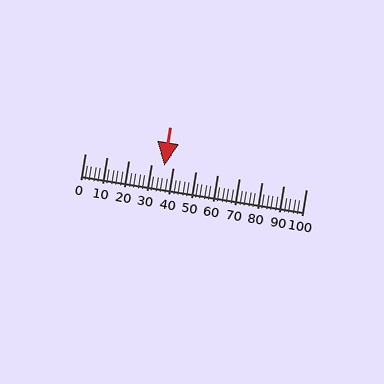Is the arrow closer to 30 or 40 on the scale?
The arrow is closer to 40.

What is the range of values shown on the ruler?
The ruler shows values from 0 to 100.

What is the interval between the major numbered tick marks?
The major tick marks are spaced 10 units apart.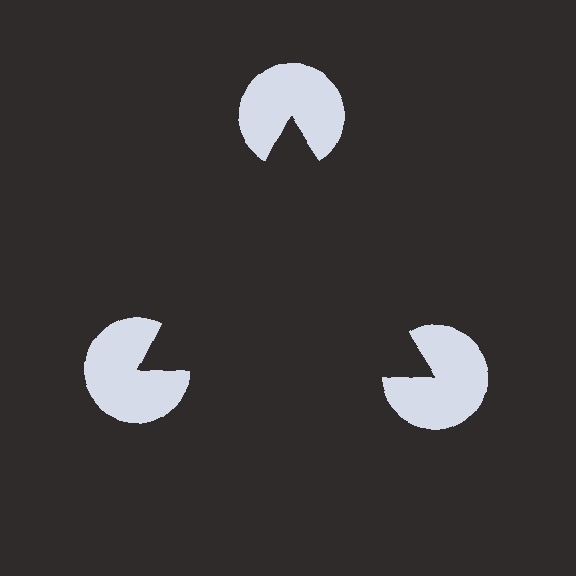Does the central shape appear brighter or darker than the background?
It typically appears slightly darker than the background, even though no actual brightness change is drawn.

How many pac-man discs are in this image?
There are 3 — one at each vertex of the illusory triangle.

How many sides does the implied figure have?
3 sides.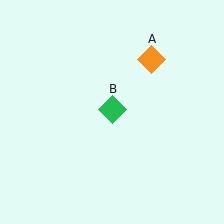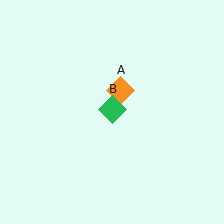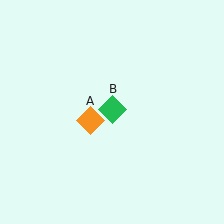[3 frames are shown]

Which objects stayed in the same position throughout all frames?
Green diamond (object B) remained stationary.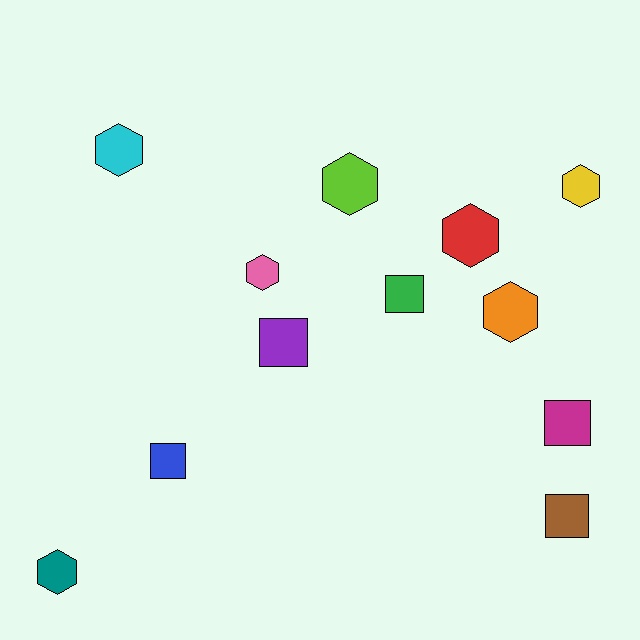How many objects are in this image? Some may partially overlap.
There are 12 objects.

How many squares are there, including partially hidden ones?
There are 5 squares.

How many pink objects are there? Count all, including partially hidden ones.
There is 1 pink object.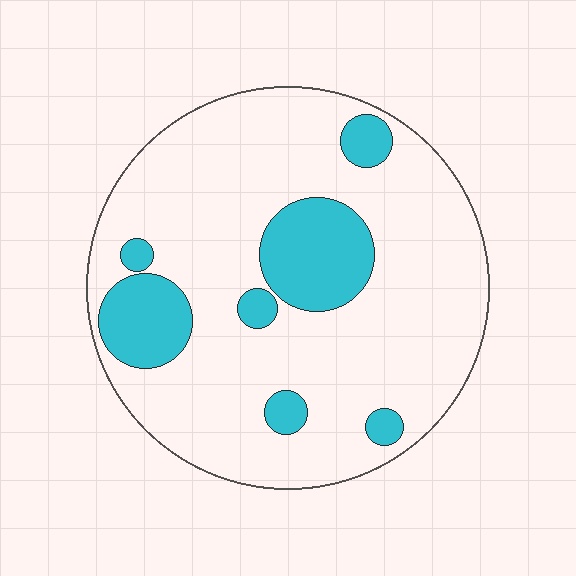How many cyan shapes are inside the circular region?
7.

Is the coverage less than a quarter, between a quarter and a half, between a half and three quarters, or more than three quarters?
Less than a quarter.